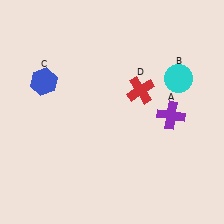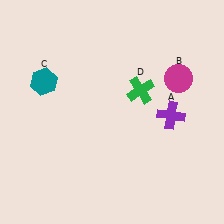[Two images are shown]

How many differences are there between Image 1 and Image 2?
There are 3 differences between the two images.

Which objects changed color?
B changed from cyan to magenta. C changed from blue to teal. D changed from red to green.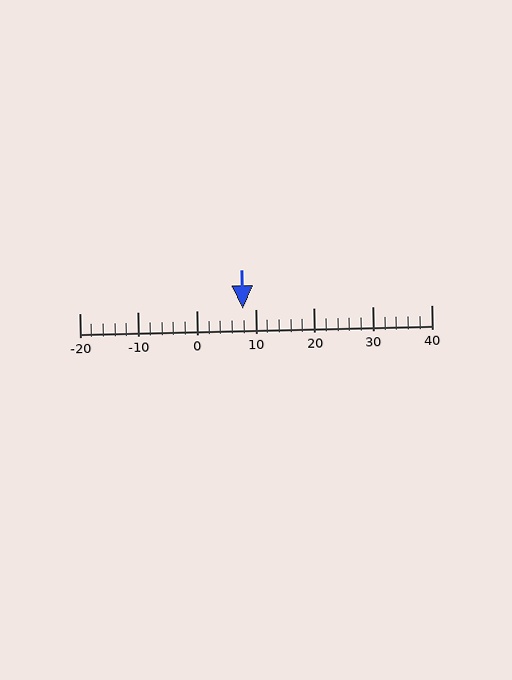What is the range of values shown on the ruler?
The ruler shows values from -20 to 40.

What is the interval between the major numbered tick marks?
The major tick marks are spaced 10 units apart.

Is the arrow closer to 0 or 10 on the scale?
The arrow is closer to 10.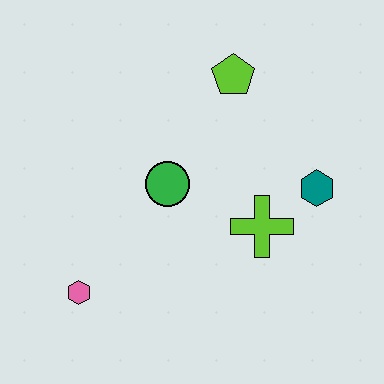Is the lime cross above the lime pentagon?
No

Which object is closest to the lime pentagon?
The green circle is closest to the lime pentagon.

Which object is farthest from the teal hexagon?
The pink hexagon is farthest from the teal hexagon.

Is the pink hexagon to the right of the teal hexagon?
No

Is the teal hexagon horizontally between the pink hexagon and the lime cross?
No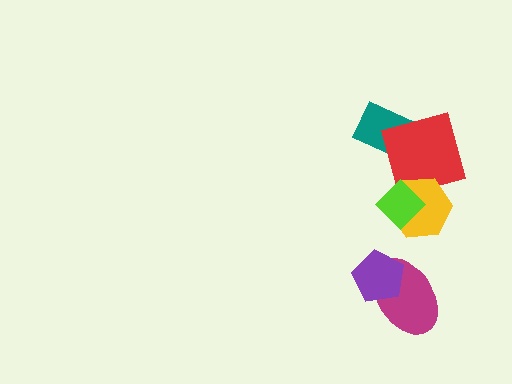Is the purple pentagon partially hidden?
No, no other shape covers it.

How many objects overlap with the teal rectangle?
1 object overlaps with the teal rectangle.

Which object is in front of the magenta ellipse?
The purple pentagon is in front of the magenta ellipse.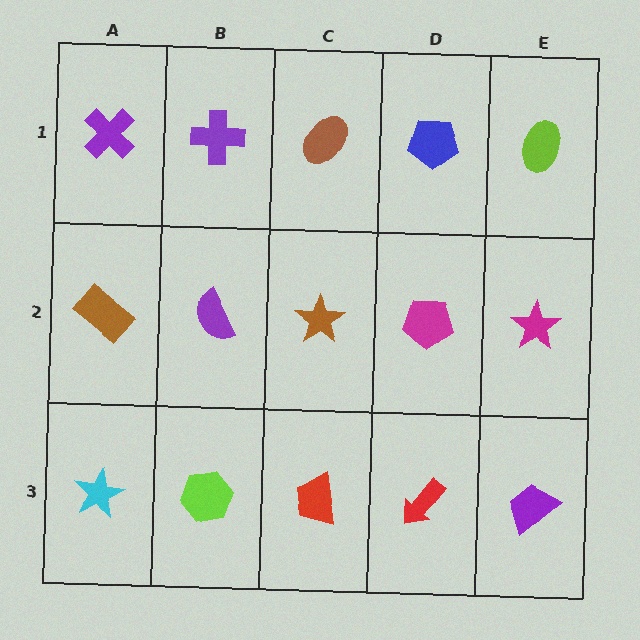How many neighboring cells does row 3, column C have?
3.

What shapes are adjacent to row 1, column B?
A purple semicircle (row 2, column B), a purple cross (row 1, column A), a brown ellipse (row 1, column C).